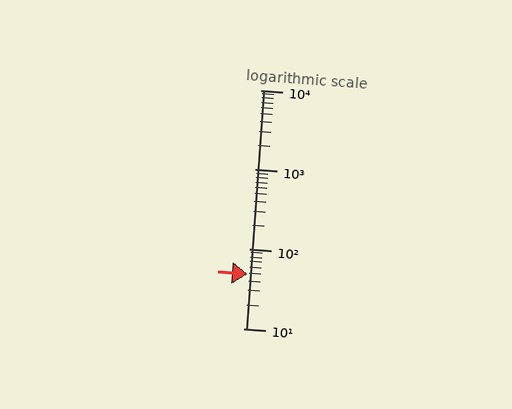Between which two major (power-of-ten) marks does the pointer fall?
The pointer is between 10 and 100.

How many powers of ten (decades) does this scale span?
The scale spans 3 decades, from 10 to 10000.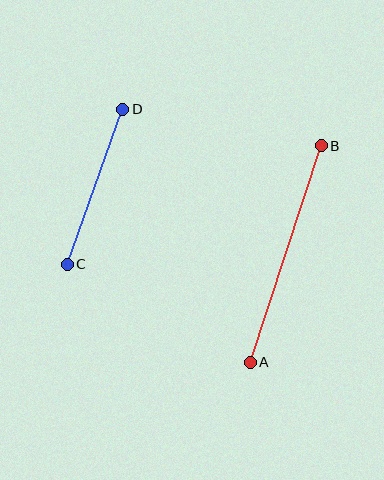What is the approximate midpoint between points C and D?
The midpoint is at approximately (95, 187) pixels.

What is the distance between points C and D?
The distance is approximately 165 pixels.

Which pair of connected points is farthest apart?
Points A and B are farthest apart.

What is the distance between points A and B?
The distance is approximately 228 pixels.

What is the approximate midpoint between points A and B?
The midpoint is at approximately (286, 254) pixels.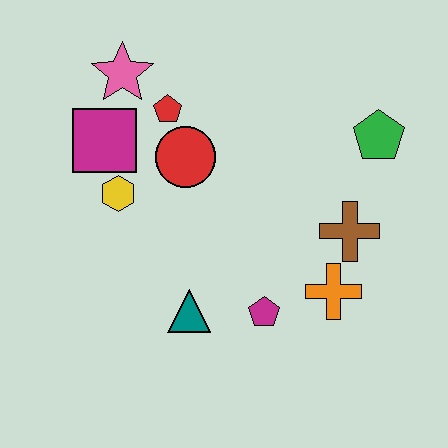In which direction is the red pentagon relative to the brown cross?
The red pentagon is to the left of the brown cross.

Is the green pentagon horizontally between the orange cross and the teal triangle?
No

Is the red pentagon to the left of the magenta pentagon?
Yes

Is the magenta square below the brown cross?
No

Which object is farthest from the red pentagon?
The orange cross is farthest from the red pentagon.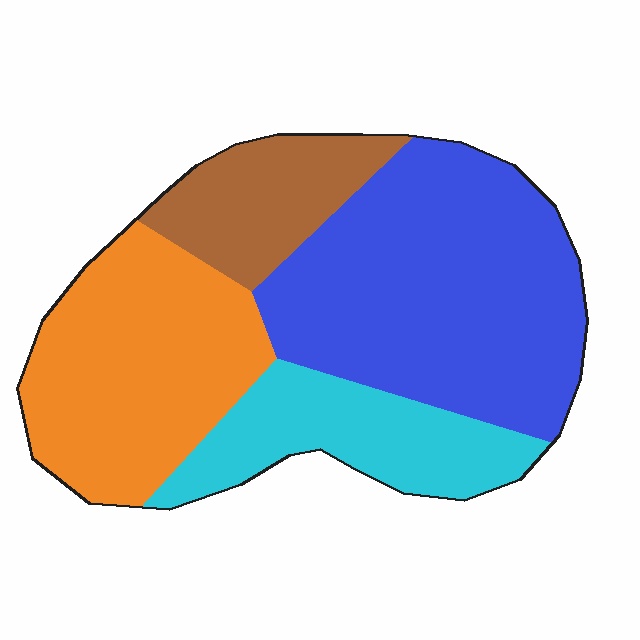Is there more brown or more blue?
Blue.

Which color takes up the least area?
Brown, at roughly 15%.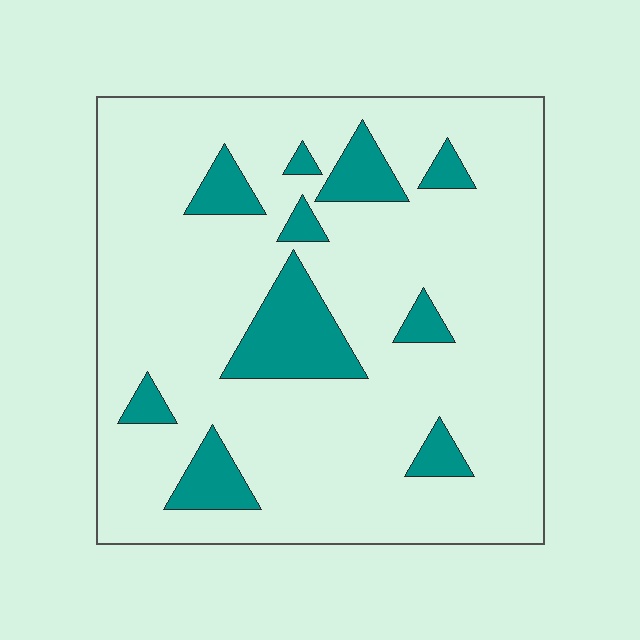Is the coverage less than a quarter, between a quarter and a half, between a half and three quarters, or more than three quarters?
Less than a quarter.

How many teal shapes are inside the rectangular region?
10.